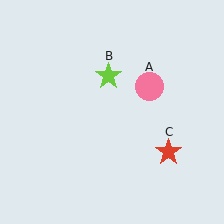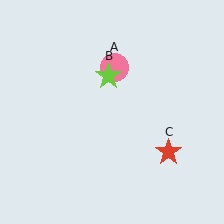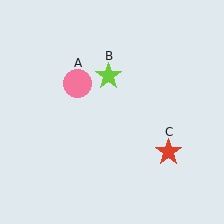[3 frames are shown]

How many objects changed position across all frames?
1 object changed position: pink circle (object A).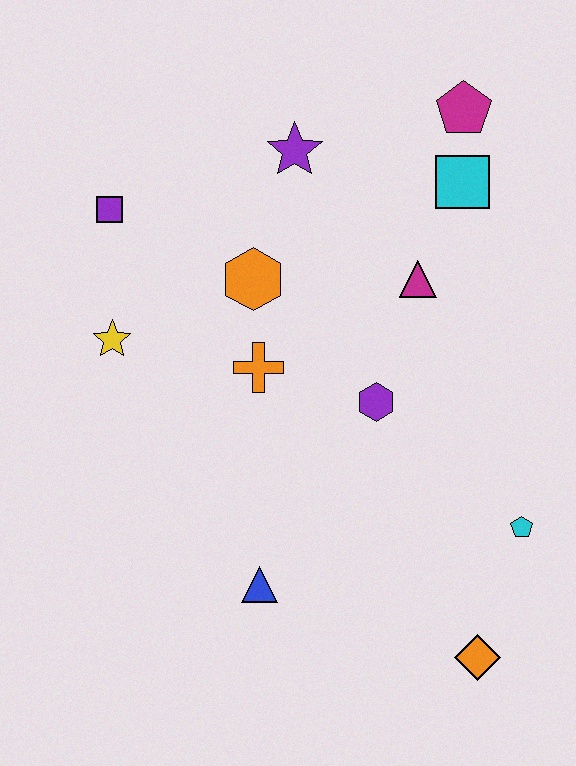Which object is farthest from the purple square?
The orange diamond is farthest from the purple square.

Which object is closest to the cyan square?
The magenta pentagon is closest to the cyan square.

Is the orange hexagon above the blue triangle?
Yes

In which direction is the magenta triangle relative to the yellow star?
The magenta triangle is to the right of the yellow star.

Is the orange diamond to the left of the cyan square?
No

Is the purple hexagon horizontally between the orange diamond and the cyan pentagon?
No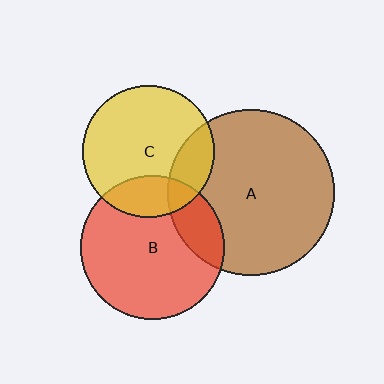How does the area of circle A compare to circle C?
Approximately 1.6 times.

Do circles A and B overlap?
Yes.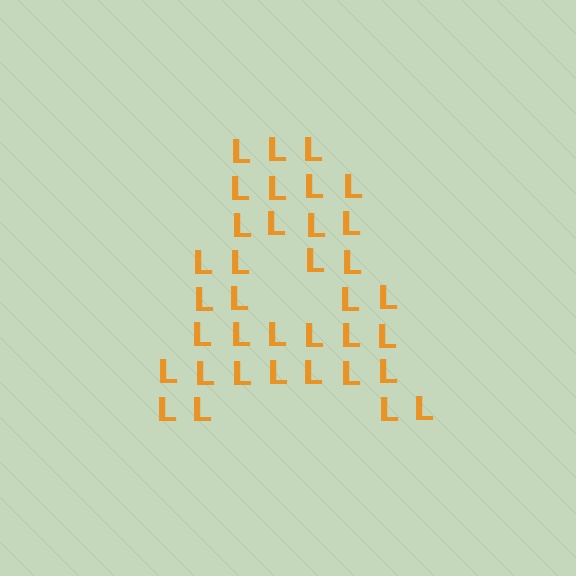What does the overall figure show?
The overall figure shows the letter A.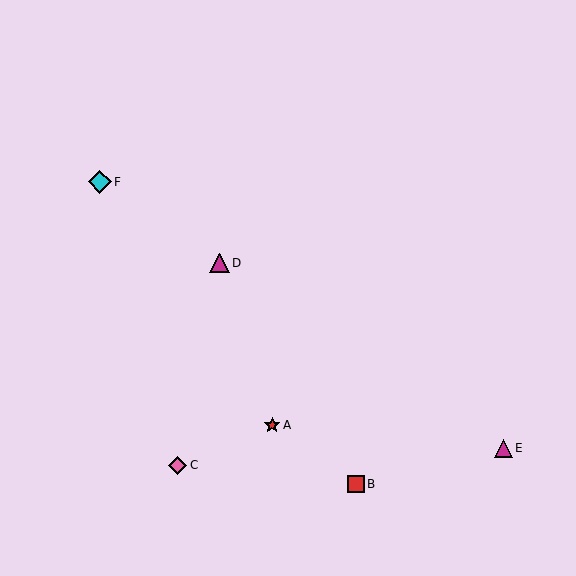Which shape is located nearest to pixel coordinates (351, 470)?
The red square (labeled B) at (356, 484) is nearest to that location.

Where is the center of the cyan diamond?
The center of the cyan diamond is at (100, 182).